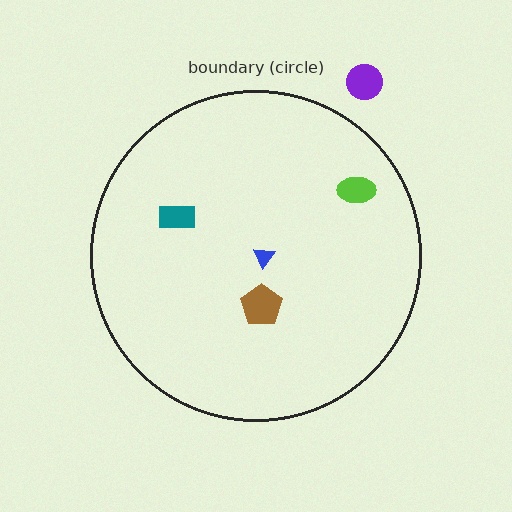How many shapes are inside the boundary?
4 inside, 1 outside.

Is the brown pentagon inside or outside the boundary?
Inside.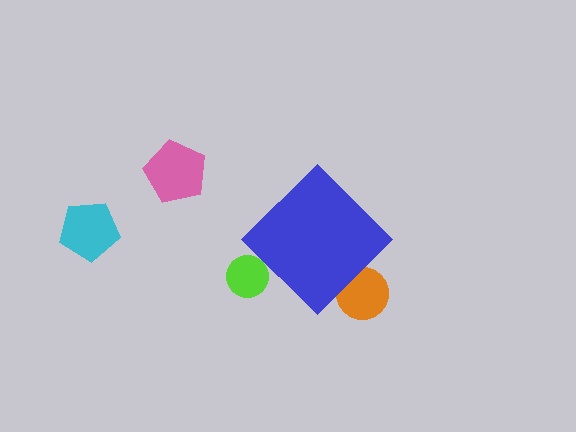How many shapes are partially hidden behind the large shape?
2 shapes are partially hidden.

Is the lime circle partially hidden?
Yes, the lime circle is partially hidden behind the blue diamond.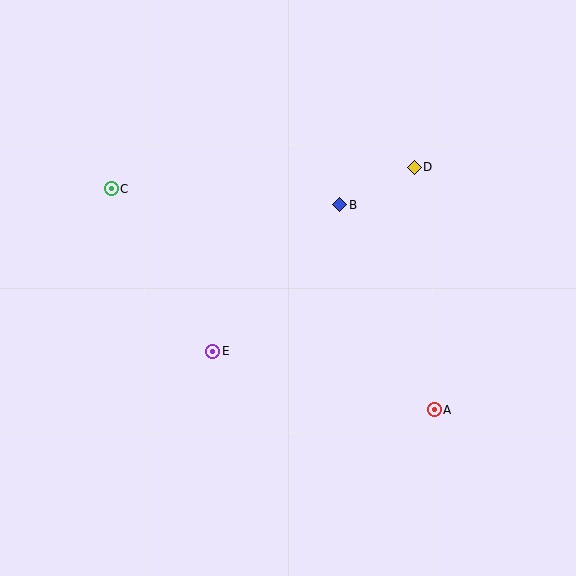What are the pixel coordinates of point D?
Point D is at (414, 167).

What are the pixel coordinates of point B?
Point B is at (339, 205).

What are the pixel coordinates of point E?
Point E is at (213, 351).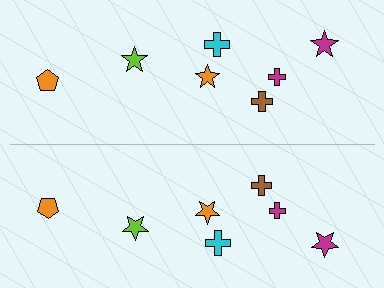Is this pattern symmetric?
Yes, this pattern has bilateral (reflection) symmetry.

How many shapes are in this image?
There are 14 shapes in this image.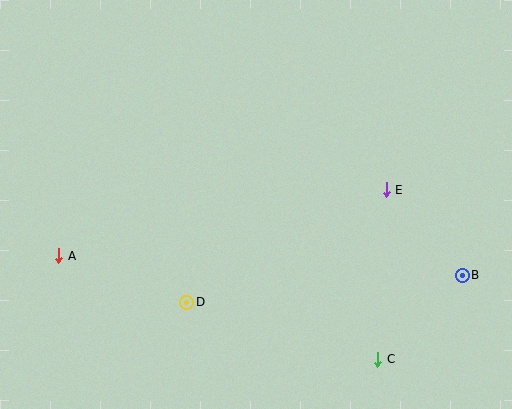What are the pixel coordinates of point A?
Point A is at (59, 256).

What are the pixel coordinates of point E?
Point E is at (386, 190).